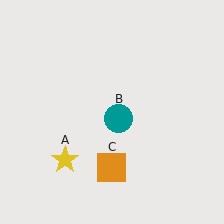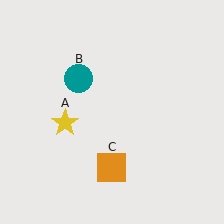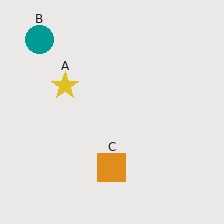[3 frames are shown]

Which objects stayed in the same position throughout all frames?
Orange square (object C) remained stationary.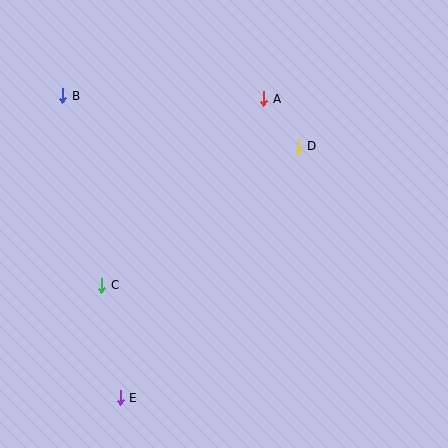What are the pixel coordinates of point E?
Point E is at (120, 398).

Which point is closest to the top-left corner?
Point B is closest to the top-left corner.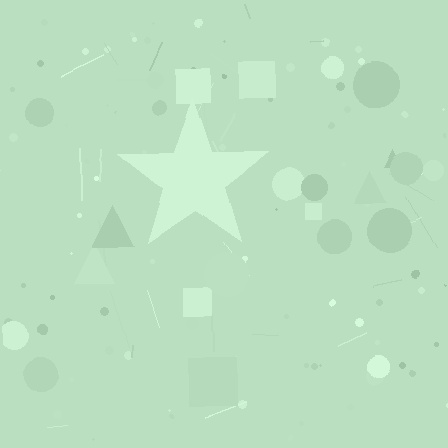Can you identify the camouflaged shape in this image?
The camouflaged shape is a star.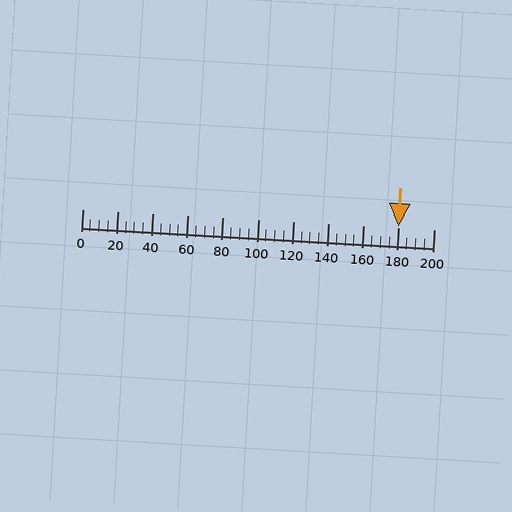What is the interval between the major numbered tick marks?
The major tick marks are spaced 20 units apart.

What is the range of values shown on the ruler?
The ruler shows values from 0 to 200.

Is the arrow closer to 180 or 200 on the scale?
The arrow is closer to 180.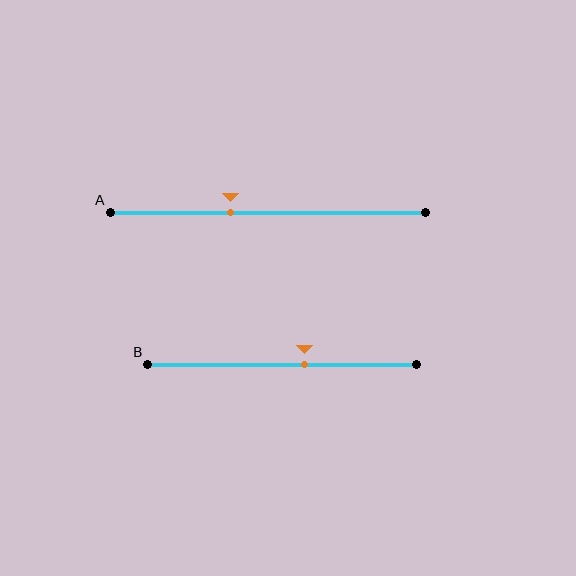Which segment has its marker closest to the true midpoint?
Segment B has its marker closest to the true midpoint.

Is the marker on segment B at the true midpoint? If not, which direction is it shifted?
No, the marker on segment B is shifted to the right by about 9% of the segment length.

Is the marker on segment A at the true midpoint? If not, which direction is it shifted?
No, the marker on segment A is shifted to the left by about 12% of the segment length.